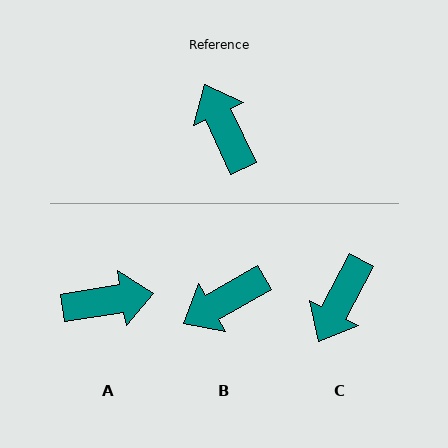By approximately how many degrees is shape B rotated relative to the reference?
Approximately 95 degrees counter-clockwise.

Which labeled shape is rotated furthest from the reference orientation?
C, about 128 degrees away.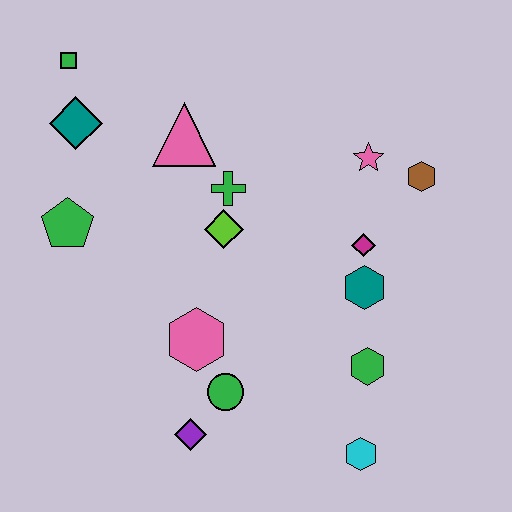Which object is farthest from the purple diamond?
The green square is farthest from the purple diamond.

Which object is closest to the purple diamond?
The green circle is closest to the purple diamond.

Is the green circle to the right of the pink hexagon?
Yes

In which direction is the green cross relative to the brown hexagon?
The green cross is to the left of the brown hexagon.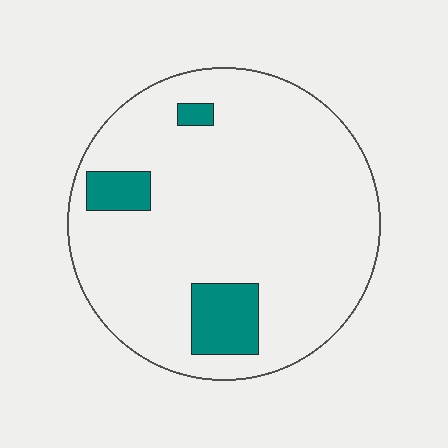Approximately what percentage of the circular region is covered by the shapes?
Approximately 10%.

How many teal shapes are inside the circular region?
3.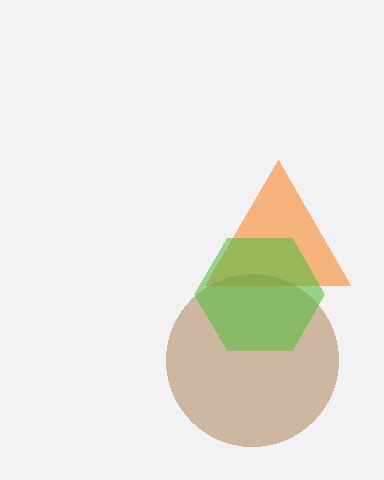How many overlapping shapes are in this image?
There are 3 overlapping shapes in the image.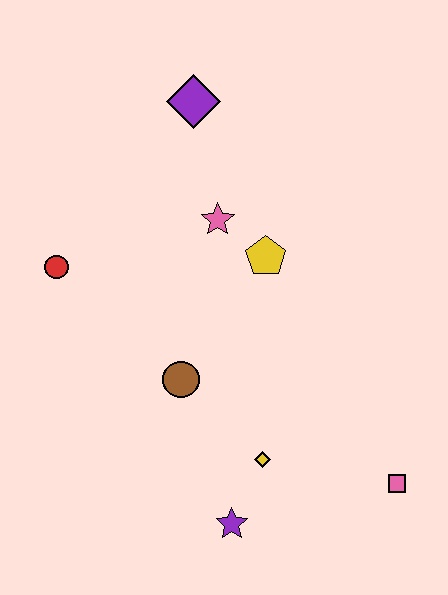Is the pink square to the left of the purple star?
No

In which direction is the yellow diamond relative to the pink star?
The yellow diamond is below the pink star.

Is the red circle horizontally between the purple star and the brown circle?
No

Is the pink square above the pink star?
No